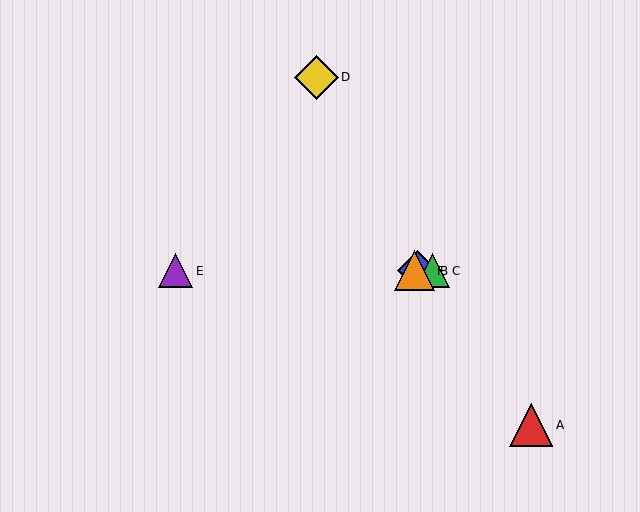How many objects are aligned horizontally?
4 objects (B, C, E, F) are aligned horizontally.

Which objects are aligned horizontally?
Objects B, C, E, F are aligned horizontally.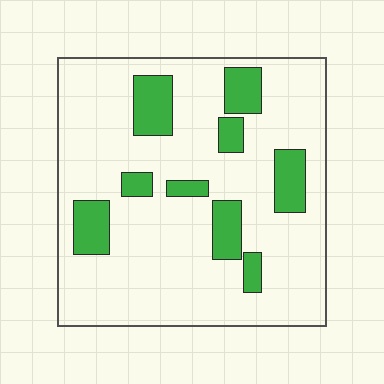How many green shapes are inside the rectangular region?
9.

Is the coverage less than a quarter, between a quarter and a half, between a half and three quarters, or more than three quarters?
Less than a quarter.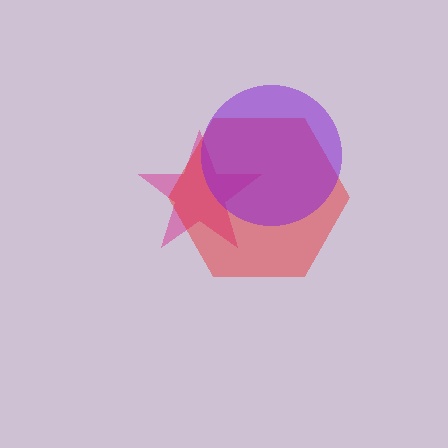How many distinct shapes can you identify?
There are 3 distinct shapes: a magenta star, a red hexagon, a purple circle.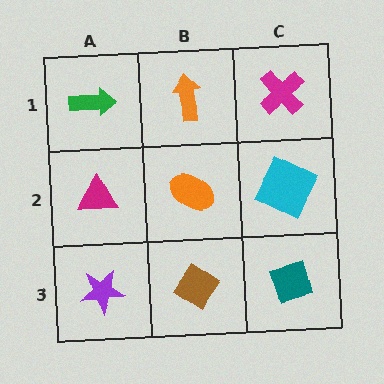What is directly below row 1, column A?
A magenta triangle.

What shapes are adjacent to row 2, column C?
A magenta cross (row 1, column C), a teal diamond (row 3, column C), an orange ellipse (row 2, column B).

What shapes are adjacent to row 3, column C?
A cyan square (row 2, column C), a brown diamond (row 3, column B).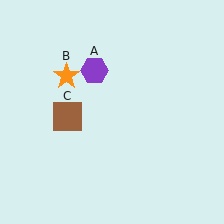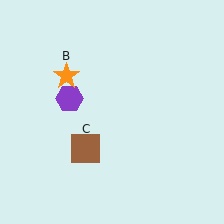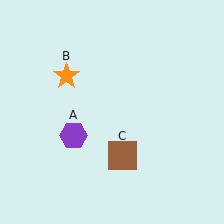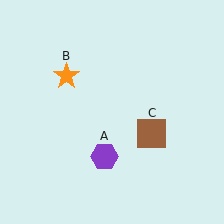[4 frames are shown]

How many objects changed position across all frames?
2 objects changed position: purple hexagon (object A), brown square (object C).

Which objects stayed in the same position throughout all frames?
Orange star (object B) remained stationary.